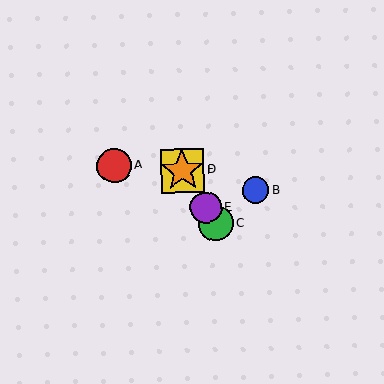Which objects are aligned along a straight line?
Objects C, D, E, F are aligned along a straight line.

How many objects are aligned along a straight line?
4 objects (C, D, E, F) are aligned along a straight line.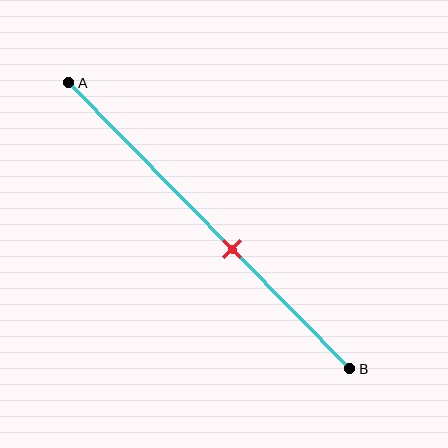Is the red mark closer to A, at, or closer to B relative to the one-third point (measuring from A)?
The red mark is closer to point B than the one-third point of segment AB.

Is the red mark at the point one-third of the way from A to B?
No, the mark is at about 60% from A, not at the 33% one-third point.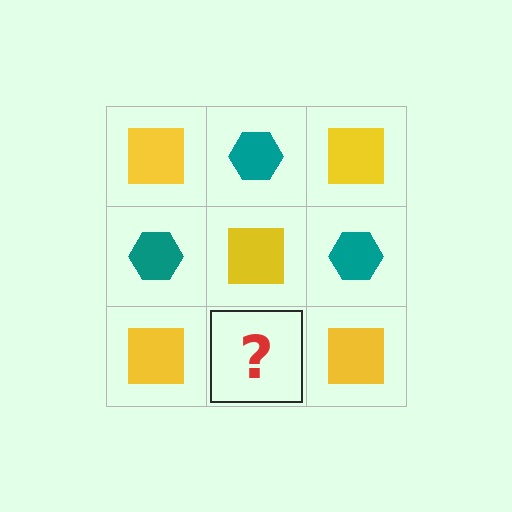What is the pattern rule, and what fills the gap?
The rule is that it alternates yellow square and teal hexagon in a checkerboard pattern. The gap should be filled with a teal hexagon.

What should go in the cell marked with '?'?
The missing cell should contain a teal hexagon.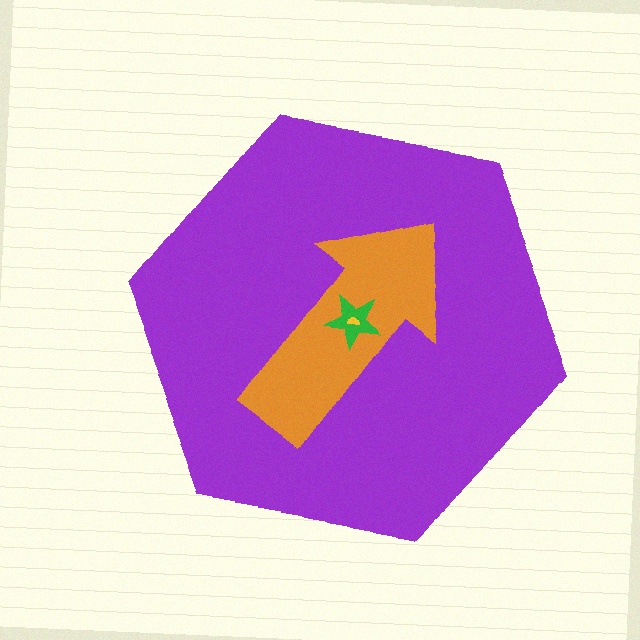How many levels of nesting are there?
4.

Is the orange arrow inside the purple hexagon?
Yes.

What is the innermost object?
The yellow semicircle.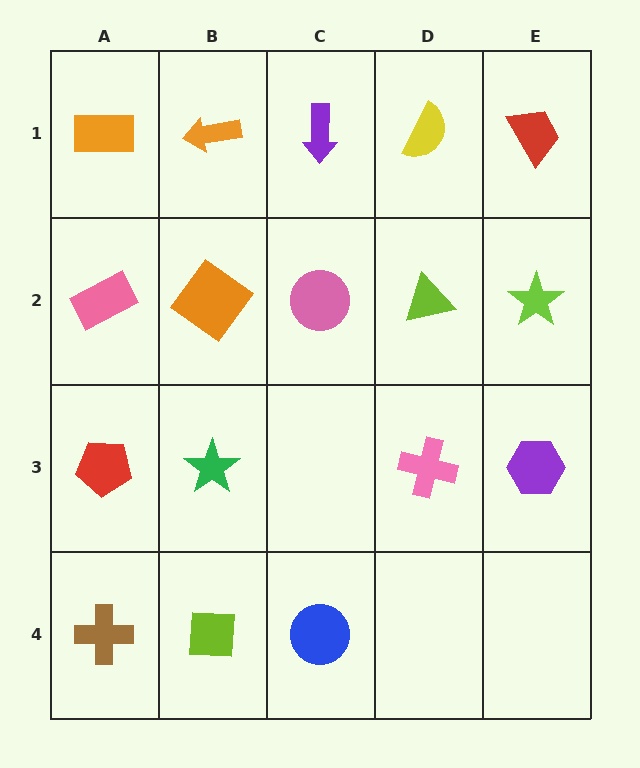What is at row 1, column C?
A purple arrow.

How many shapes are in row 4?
3 shapes.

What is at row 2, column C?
A pink circle.